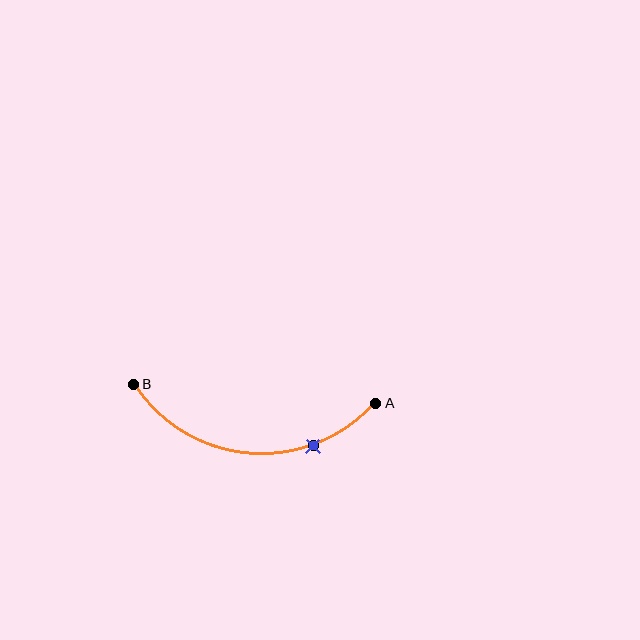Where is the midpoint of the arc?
The arc midpoint is the point on the curve farthest from the straight line joining A and B. It sits below that line.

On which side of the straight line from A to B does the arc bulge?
The arc bulges below the straight line connecting A and B.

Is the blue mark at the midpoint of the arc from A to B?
No. The blue mark lies on the arc but is closer to endpoint A. The arc midpoint would be at the point on the curve equidistant along the arc from both A and B.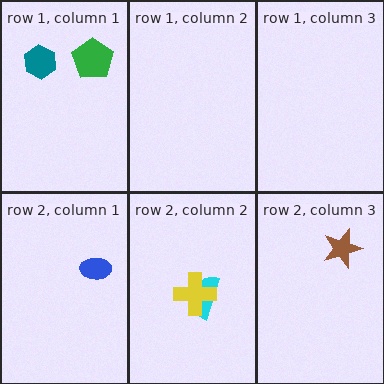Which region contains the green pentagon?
The row 1, column 1 region.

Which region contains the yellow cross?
The row 2, column 2 region.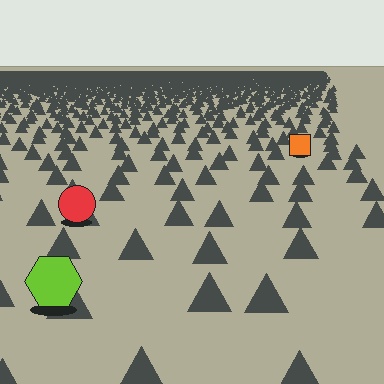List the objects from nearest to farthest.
From nearest to farthest: the lime hexagon, the red circle, the orange square.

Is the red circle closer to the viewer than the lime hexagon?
No. The lime hexagon is closer — you can tell from the texture gradient: the ground texture is coarser near it.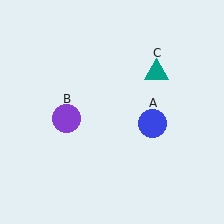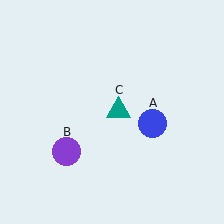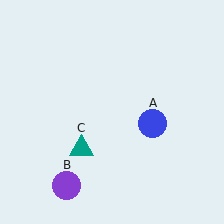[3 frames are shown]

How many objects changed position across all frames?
2 objects changed position: purple circle (object B), teal triangle (object C).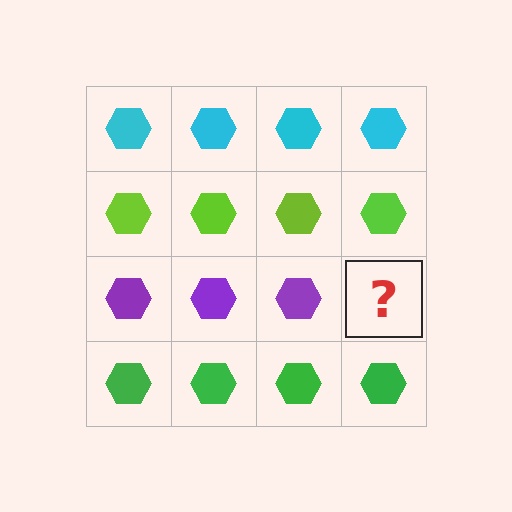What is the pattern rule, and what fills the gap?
The rule is that each row has a consistent color. The gap should be filled with a purple hexagon.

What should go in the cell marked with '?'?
The missing cell should contain a purple hexagon.